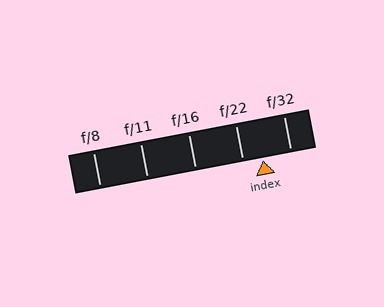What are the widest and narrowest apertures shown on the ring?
The widest aperture shown is f/8 and the narrowest is f/32.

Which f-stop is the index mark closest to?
The index mark is closest to f/22.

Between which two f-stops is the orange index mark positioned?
The index mark is between f/22 and f/32.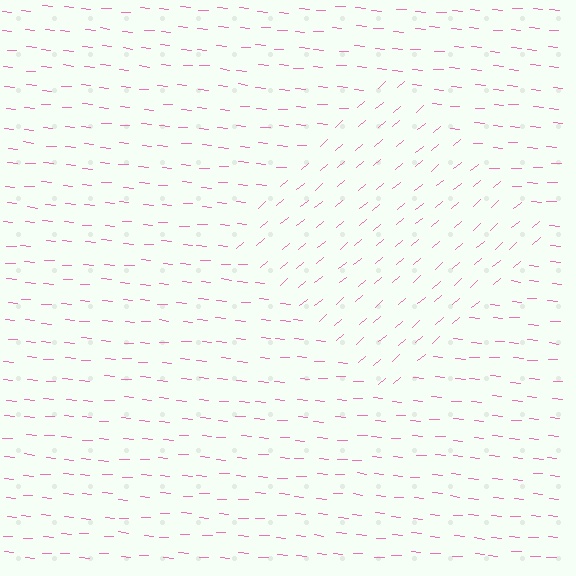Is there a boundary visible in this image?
Yes, there is a texture boundary formed by a change in line orientation.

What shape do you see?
I see a diamond.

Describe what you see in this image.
The image is filled with small pink line segments. A diamond region in the image has lines oriented differently from the surrounding lines, creating a visible texture boundary.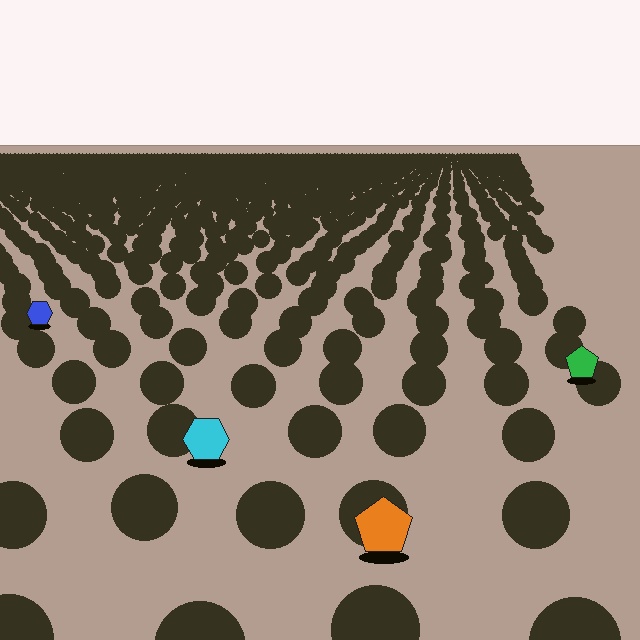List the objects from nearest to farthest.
From nearest to farthest: the orange pentagon, the cyan hexagon, the green pentagon, the blue hexagon.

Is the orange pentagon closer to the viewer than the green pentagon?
Yes. The orange pentagon is closer — you can tell from the texture gradient: the ground texture is coarser near it.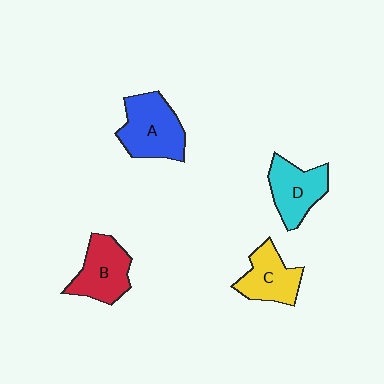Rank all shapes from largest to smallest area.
From largest to smallest: A (blue), B (red), D (cyan), C (yellow).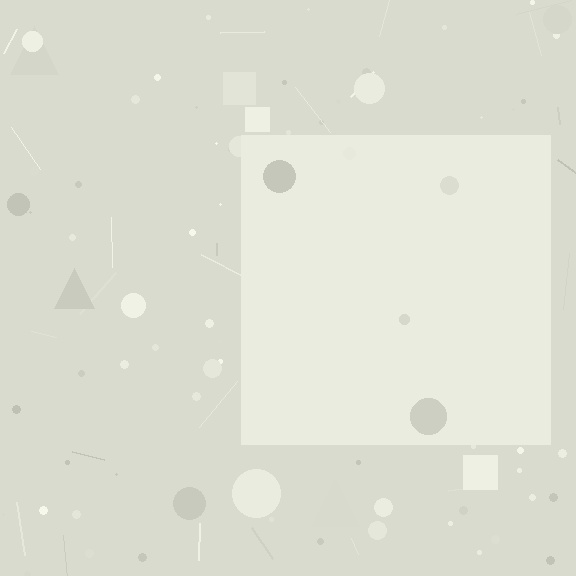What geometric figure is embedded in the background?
A square is embedded in the background.